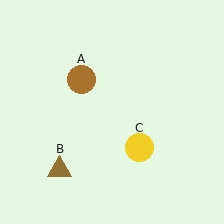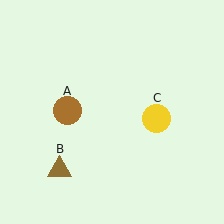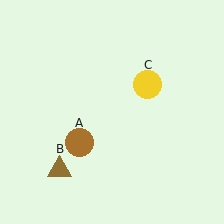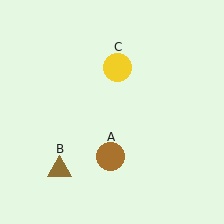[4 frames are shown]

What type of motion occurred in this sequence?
The brown circle (object A), yellow circle (object C) rotated counterclockwise around the center of the scene.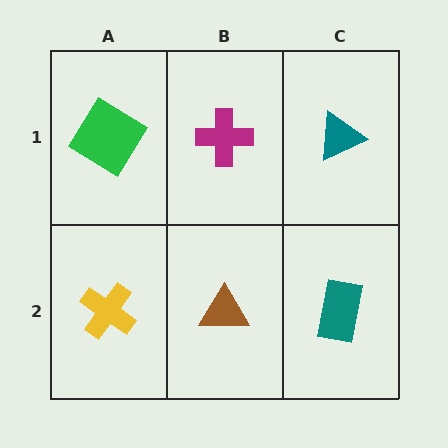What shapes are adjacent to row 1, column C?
A teal rectangle (row 2, column C), a magenta cross (row 1, column B).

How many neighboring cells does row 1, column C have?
2.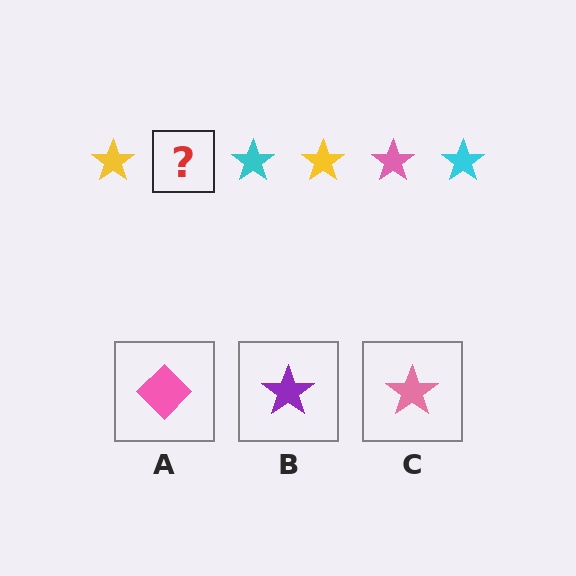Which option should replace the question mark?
Option C.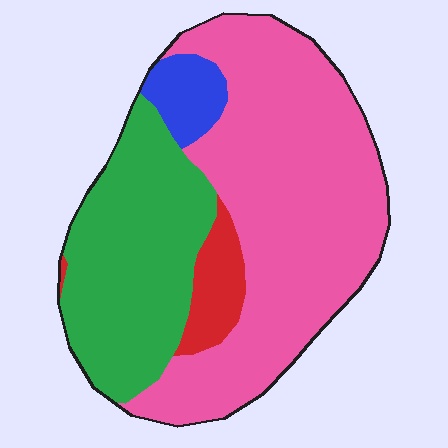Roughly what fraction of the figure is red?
Red covers around 5% of the figure.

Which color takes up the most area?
Pink, at roughly 55%.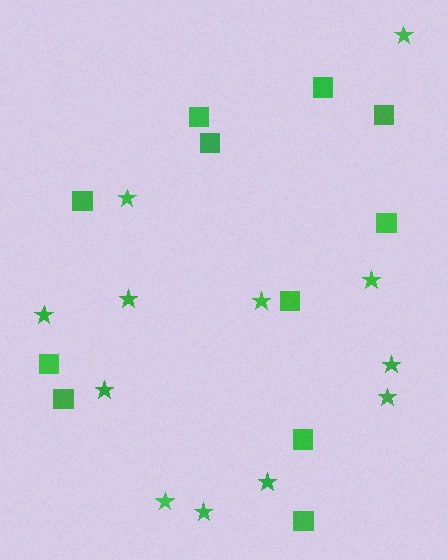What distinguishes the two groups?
There are 2 groups: one group of squares (11) and one group of stars (12).